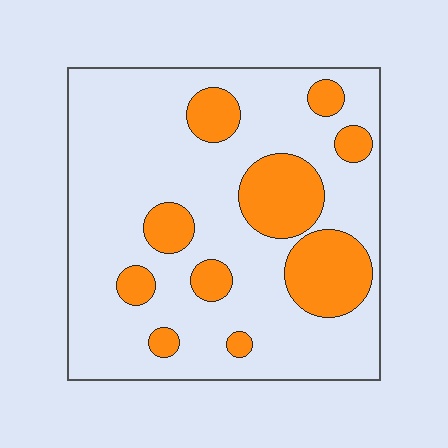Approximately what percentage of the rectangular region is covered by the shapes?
Approximately 25%.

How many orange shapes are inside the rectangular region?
10.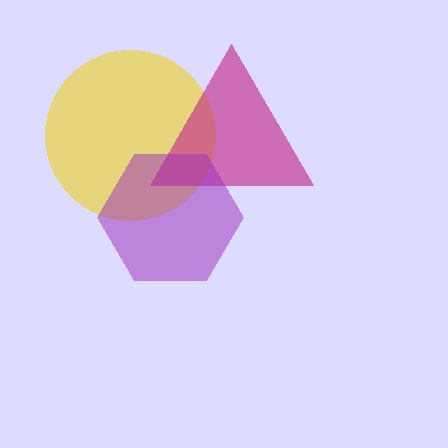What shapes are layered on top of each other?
The layered shapes are: a yellow circle, a magenta triangle, a purple hexagon.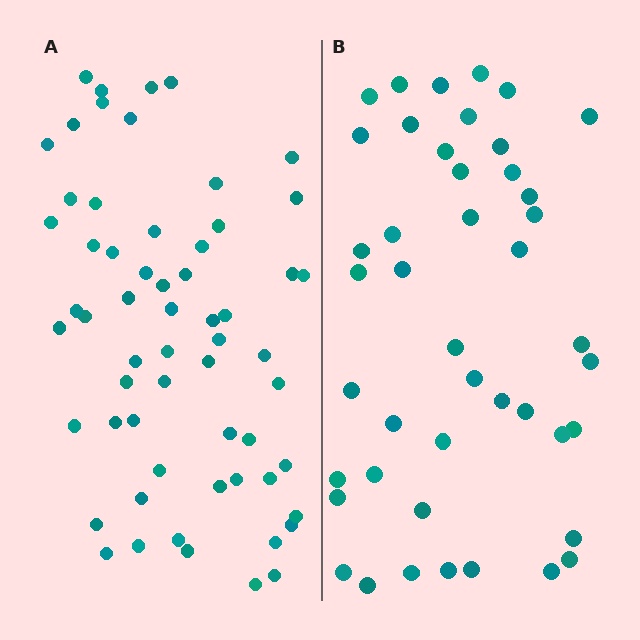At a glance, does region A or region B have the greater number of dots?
Region A (the left region) has more dots.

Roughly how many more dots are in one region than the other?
Region A has approximately 15 more dots than region B.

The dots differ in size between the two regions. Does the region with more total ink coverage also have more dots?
No. Region B has more total ink coverage because its dots are larger, but region A actually contains more individual dots. Total area can be misleading — the number of items is what matters here.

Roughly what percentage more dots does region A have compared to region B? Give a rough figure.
About 35% more.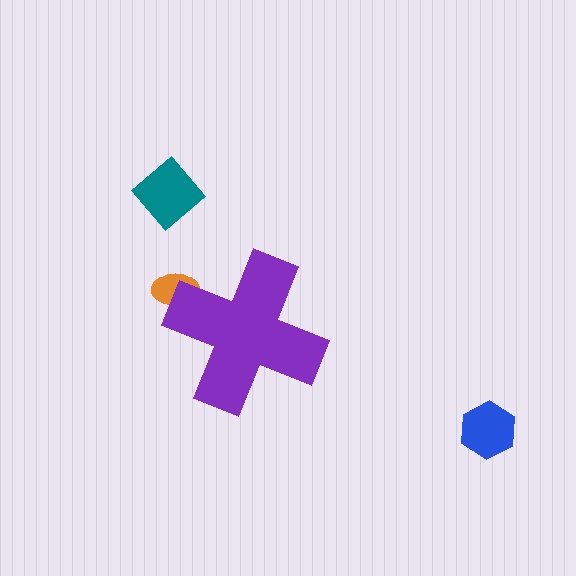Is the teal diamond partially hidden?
No, the teal diamond is fully visible.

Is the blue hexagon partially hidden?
No, the blue hexagon is fully visible.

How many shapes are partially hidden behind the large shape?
1 shape is partially hidden.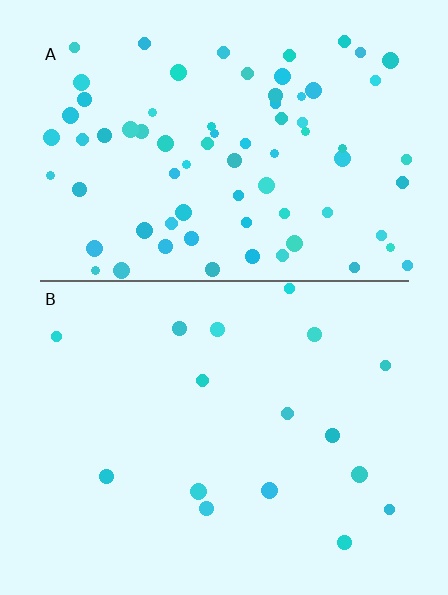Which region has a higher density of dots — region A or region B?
A (the top).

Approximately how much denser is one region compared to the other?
Approximately 4.5× — region A over region B.